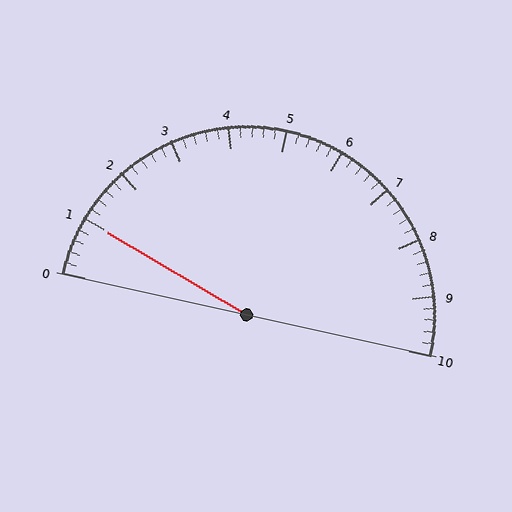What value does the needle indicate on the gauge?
The needle indicates approximately 1.0.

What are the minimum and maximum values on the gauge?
The gauge ranges from 0 to 10.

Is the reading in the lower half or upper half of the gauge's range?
The reading is in the lower half of the range (0 to 10).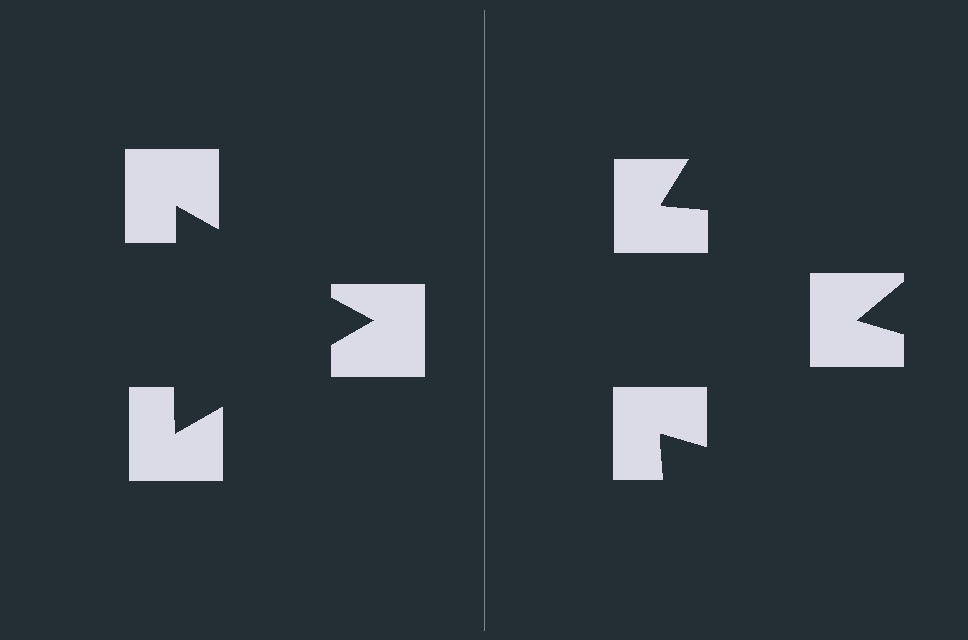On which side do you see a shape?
An illusory triangle appears on the left side. On the right side the wedge cuts are rotated, so no coherent shape forms.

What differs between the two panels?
The notched squares are positioned identically on both sides; only the wedge orientations differ. On the left they align to a triangle; on the right they are misaligned.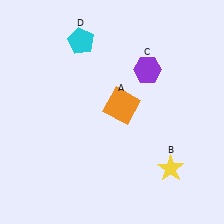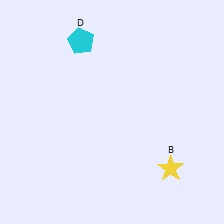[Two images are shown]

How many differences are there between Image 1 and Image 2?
There are 2 differences between the two images.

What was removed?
The orange square (A), the purple hexagon (C) were removed in Image 2.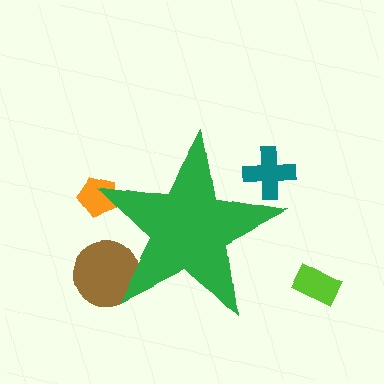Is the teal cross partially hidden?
Yes, the teal cross is partially hidden behind the green star.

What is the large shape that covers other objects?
A green star.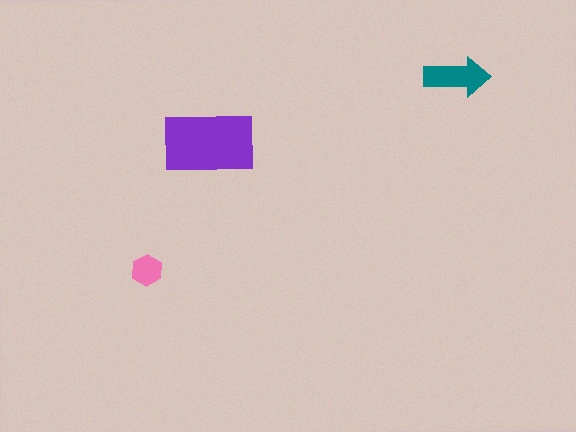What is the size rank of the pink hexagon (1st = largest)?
3rd.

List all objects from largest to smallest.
The purple rectangle, the teal arrow, the pink hexagon.